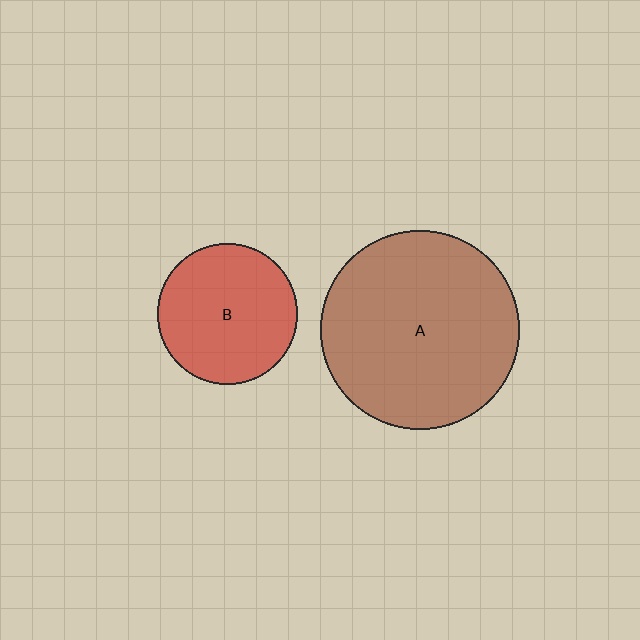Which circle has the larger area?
Circle A (brown).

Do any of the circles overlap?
No, none of the circles overlap.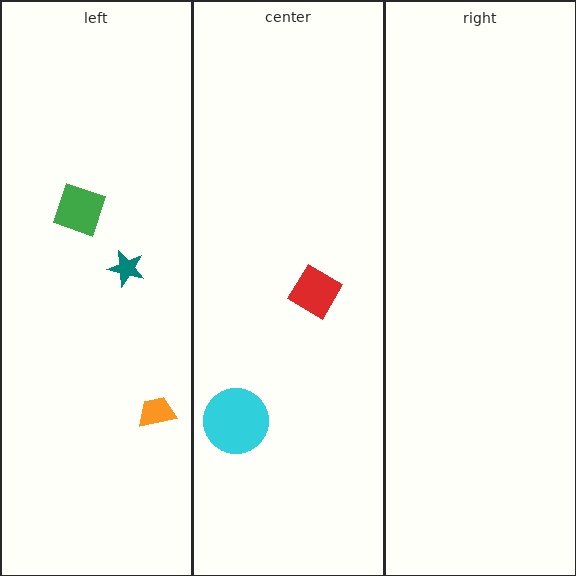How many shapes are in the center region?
2.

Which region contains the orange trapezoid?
The left region.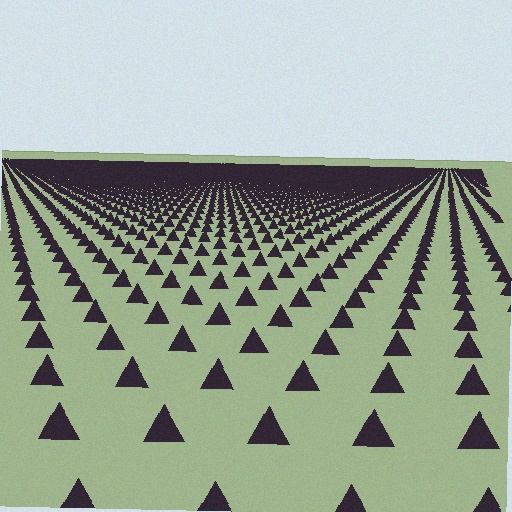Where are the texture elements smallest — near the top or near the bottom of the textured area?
Near the top.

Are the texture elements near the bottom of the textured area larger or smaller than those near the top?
Larger. Near the bottom, elements are closer to the viewer and appear at a bigger on-screen size.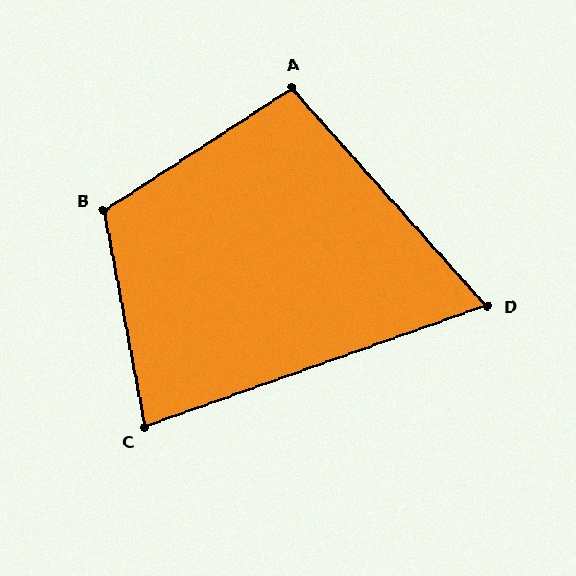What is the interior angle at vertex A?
Approximately 99 degrees (obtuse).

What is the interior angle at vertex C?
Approximately 81 degrees (acute).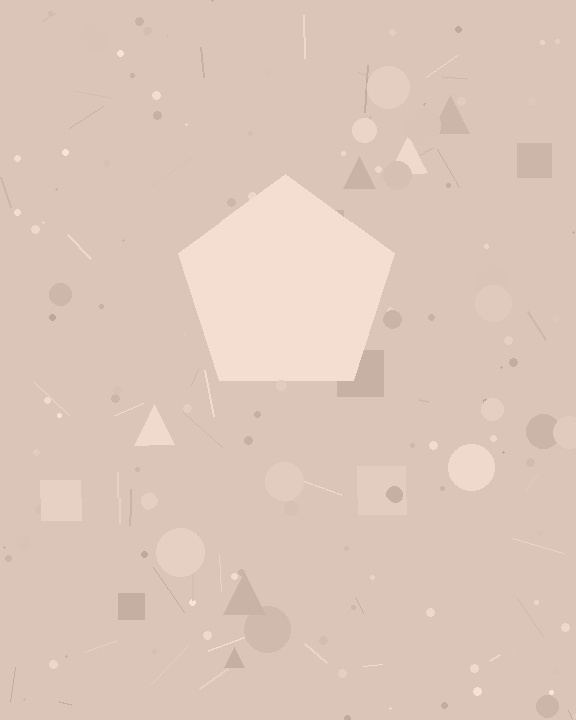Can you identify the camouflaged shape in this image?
The camouflaged shape is a pentagon.